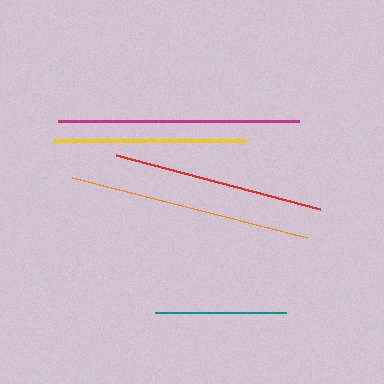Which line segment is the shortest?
The teal line is the shortest at approximately 130 pixels.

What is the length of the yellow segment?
The yellow segment is approximately 193 pixels long.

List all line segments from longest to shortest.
From longest to shortest: orange, magenta, red, yellow, teal.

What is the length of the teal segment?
The teal segment is approximately 130 pixels long.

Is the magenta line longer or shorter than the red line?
The magenta line is longer than the red line.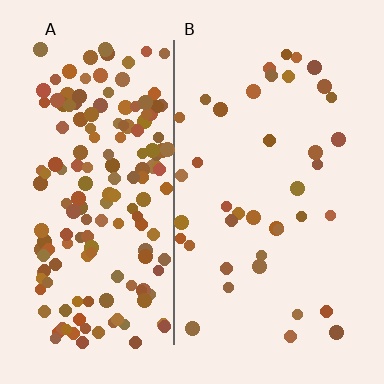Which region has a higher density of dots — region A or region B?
A (the left).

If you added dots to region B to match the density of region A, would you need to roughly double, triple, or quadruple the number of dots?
Approximately quadruple.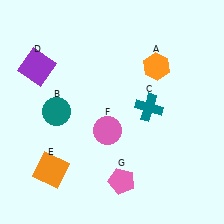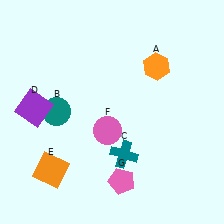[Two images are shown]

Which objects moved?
The objects that moved are: the teal cross (C), the purple square (D).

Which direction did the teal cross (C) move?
The teal cross (C) moved down.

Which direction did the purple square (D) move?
The purple square (D) moved down.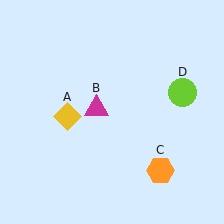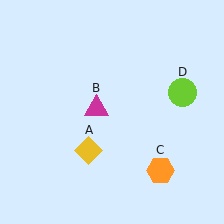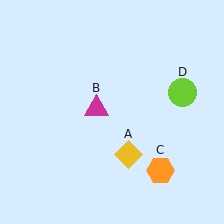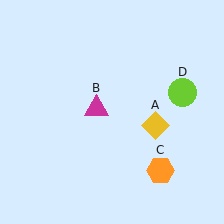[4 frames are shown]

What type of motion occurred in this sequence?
The yellow diamond (object A) rotated counterclockwise around the center of the scene.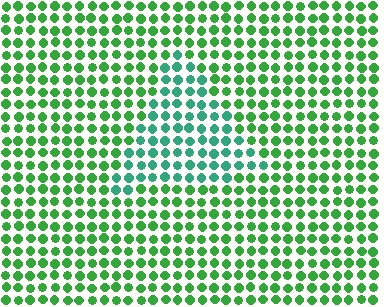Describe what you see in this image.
The image is filled with small green elements in a uniform arrangement. A triangle-shaped region is visible where the elements are tinted to a slightly different hue, forming a subtle color boundary.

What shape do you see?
I see a triangle.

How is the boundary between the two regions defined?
The boundary is defined purely by a slight shift in hue (about 35 degrees). Spacing, size, and orientation are identical on both sides.